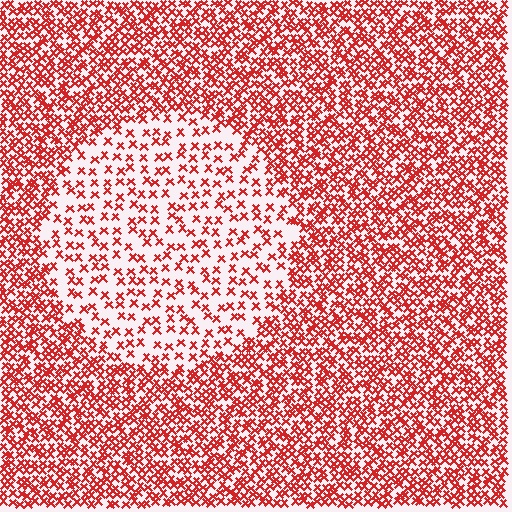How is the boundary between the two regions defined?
The boundary is defined by a change in element density (approximately 2.4x ratio). All elements are the same color, size, and shape.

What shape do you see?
I see a circle.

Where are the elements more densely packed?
The elements are more densely packed outside the circle boundary.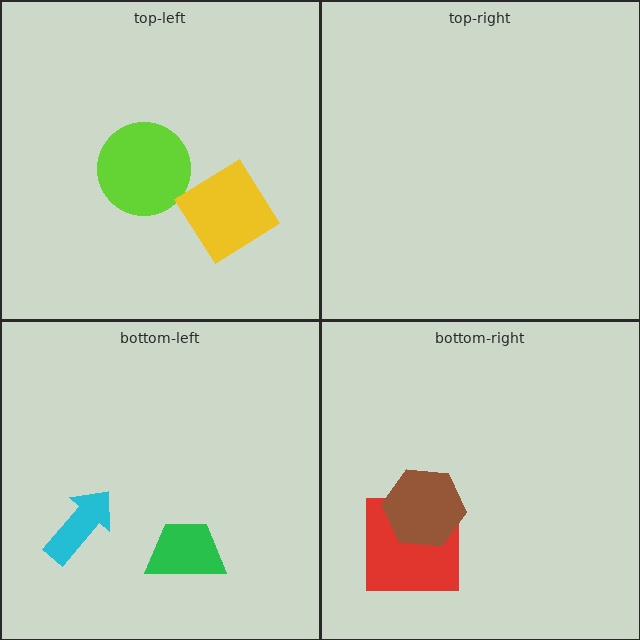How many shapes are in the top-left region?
2.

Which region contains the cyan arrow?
The bottom-left region.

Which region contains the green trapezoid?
The bottom-left region.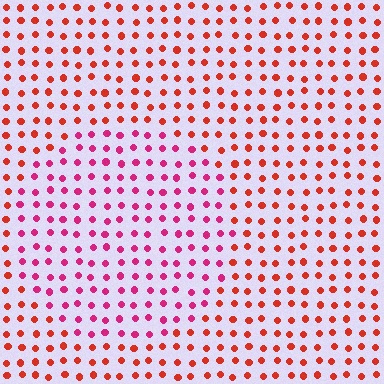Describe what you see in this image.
The image is filled with small red elements in a uniform arrangement. A circle-shaped region is visible where the elements are tinted to a slightly different hue, forming a subtle color boundary.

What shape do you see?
I see a circle.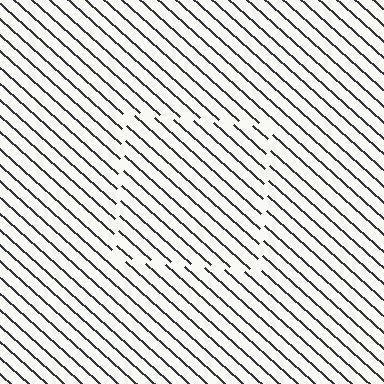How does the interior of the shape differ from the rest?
The interior of the shape contains the same grating, shifted by half a period — the contour is defined by the phase discontinuity where line-ends from the inner and outer gratings abut.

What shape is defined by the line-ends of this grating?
An illusory square. The interior of the shape contains the same grating, shifted by half a period — the contour is defined by the phase discontinuity where line-ends from the inner and outer gratings abut.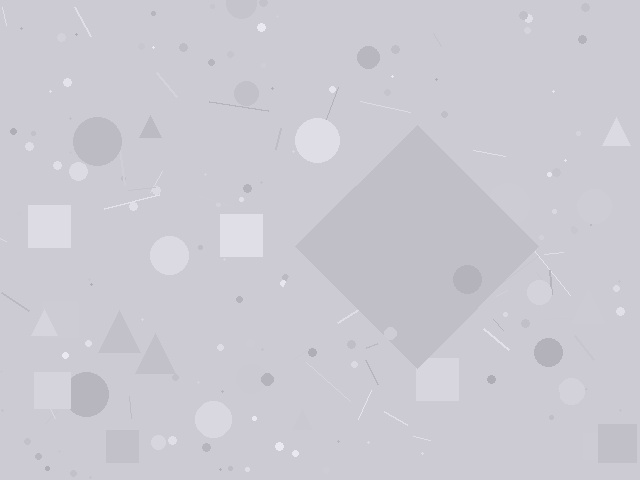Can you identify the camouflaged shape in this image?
The camouflaged shape is a diamond.